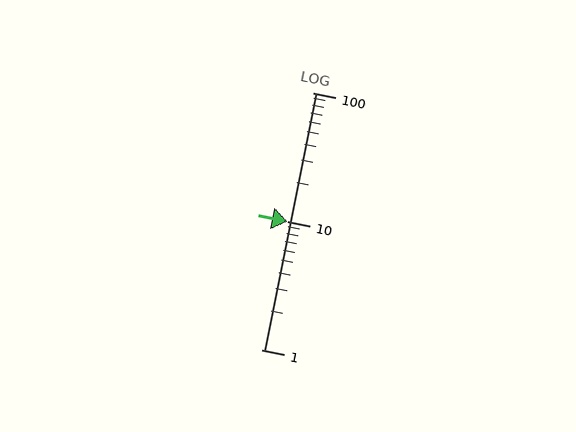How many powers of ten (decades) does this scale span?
The scale spans 2 decades, from 1 to 100.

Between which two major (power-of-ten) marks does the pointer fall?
The pointer is between 10 and 100.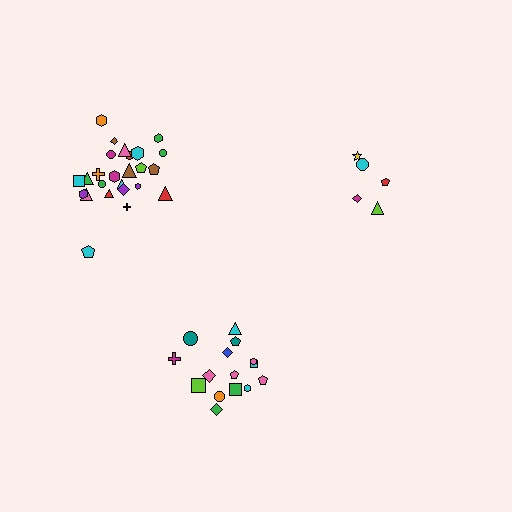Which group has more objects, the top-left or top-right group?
The top-left group.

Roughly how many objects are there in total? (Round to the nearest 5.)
Roughly 45 objects in total.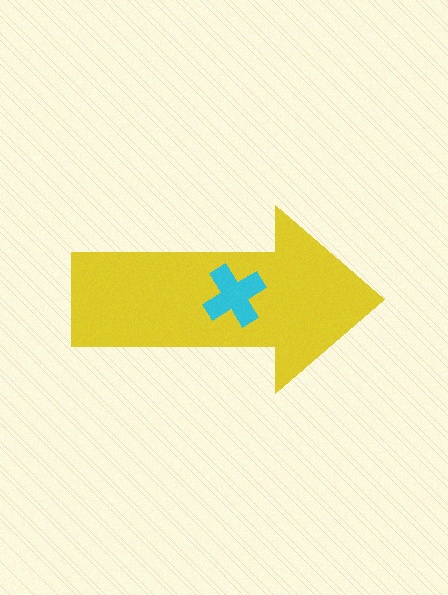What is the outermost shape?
The yellow arrow.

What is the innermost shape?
The cyan cross.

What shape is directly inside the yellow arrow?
The cyan cross.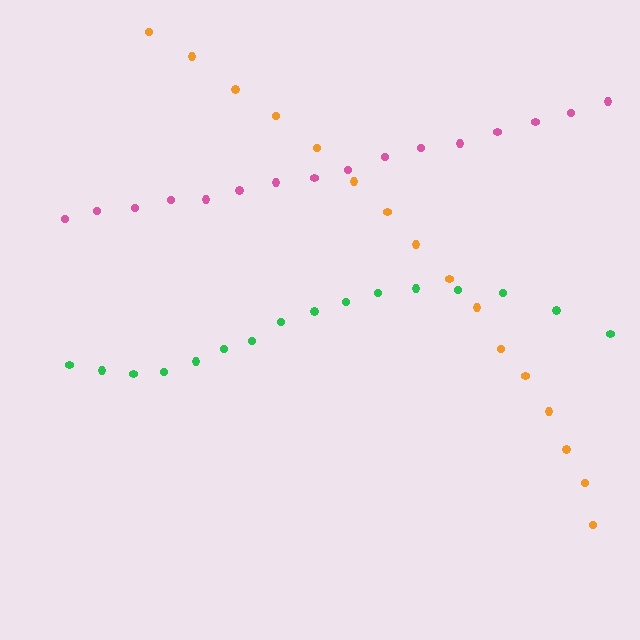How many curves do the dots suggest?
There are 3 distinct paths.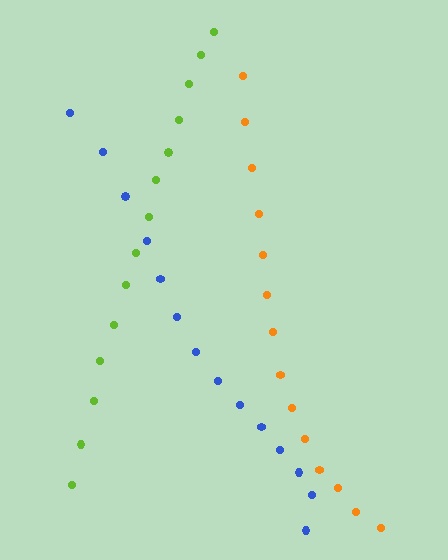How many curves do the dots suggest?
There are 3 distinct paths.